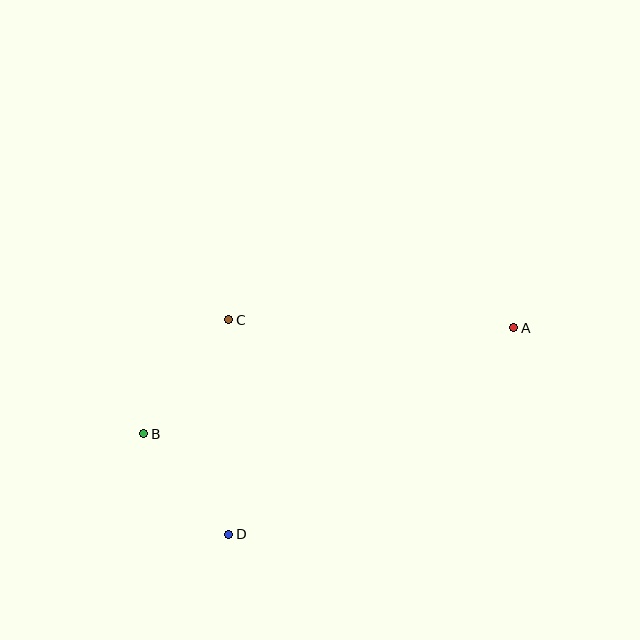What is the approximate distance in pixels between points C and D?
The distance between C and D is approximately 214 pixels.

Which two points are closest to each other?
Points B and D are closest to each other.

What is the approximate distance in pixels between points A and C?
The distance between A and C is approximately 285 pixels.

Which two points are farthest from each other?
Points A and B are farthest from each other.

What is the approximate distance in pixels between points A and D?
The distance between A and D is approximately 352 pixels.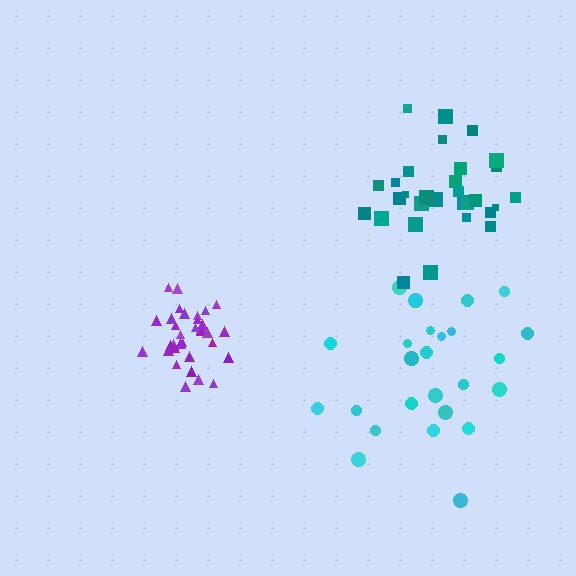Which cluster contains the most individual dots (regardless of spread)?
Purple (35).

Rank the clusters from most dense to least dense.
purple, teal, cyan.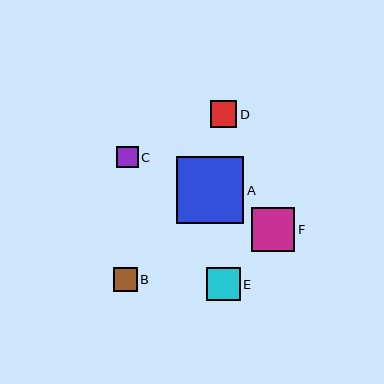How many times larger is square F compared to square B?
Square F is approximately 1.8 times the size of square B.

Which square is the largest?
Square A is the largest with a size of approximately 67 pixels.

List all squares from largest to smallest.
From largest to smallest: A, F, E, D, B, C.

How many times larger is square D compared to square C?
Square D is approximately 1.3 times the size of square C.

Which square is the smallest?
Square C is the smallest with a size of approximately 21 pixels.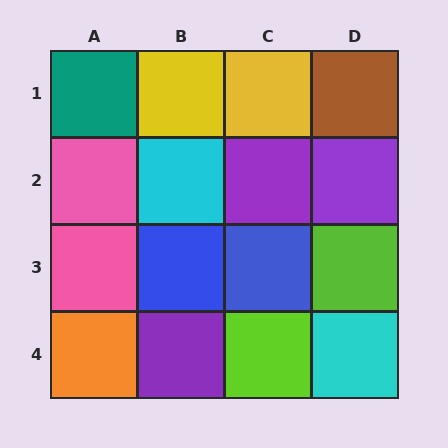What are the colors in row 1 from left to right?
Teal, yellow, yellow, brown.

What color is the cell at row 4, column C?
Lime.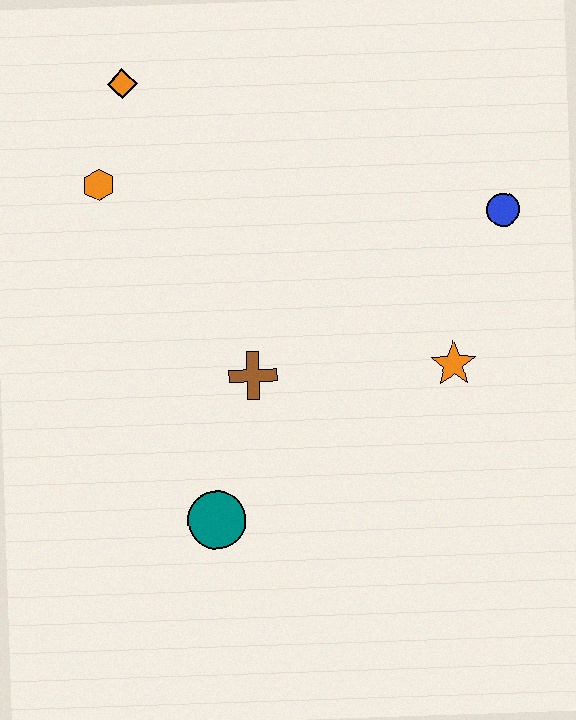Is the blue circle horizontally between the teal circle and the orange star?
No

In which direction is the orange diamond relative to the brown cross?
The orange diamond is above the brown cross.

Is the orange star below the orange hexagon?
Yes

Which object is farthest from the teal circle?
The orange diamond is farthest from the teal circle.